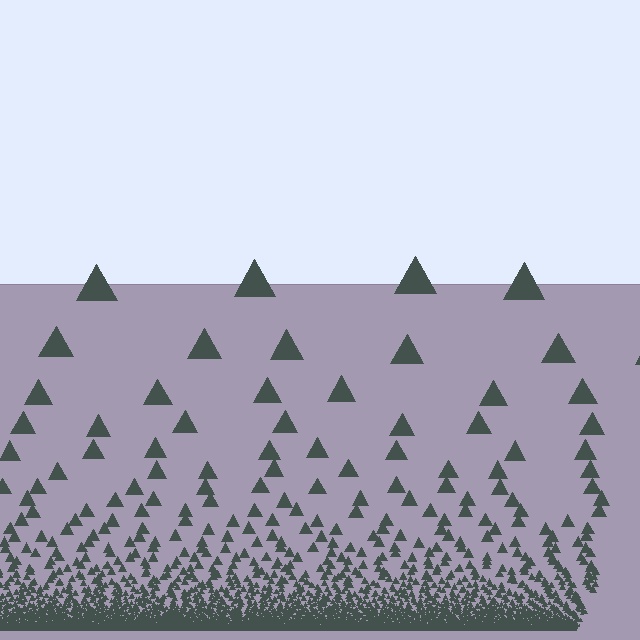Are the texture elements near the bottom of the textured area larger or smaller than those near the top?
Smaller. The gradient is inverted — elements near the bottom are smaller and denser.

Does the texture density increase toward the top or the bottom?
Density increases toward the bottom.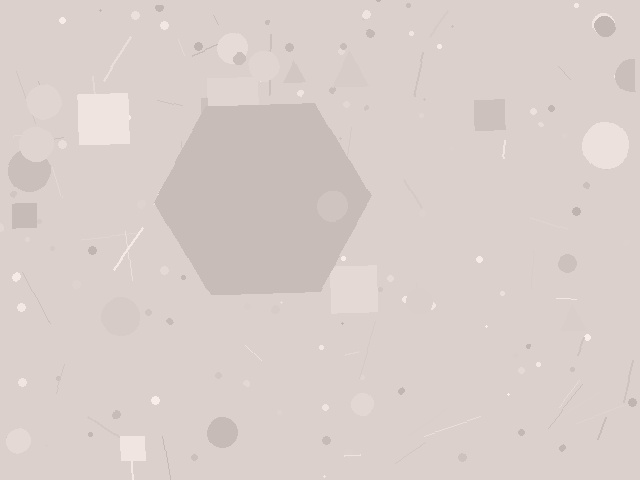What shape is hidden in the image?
A hexagon is hidden in the image.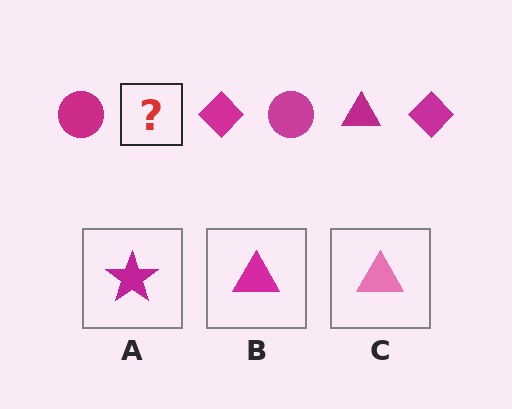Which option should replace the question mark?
Option B.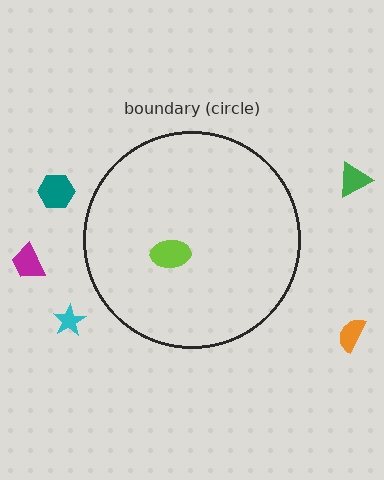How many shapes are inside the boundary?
1 inside, 5 outside.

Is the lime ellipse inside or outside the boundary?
Inside.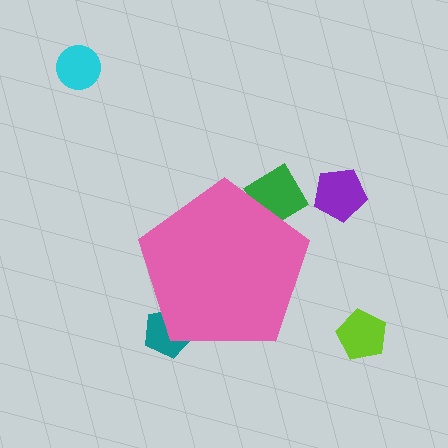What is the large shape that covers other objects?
A pink pentagon.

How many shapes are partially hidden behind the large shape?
2 shapes are partially hidden.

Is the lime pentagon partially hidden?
No, the lime pentagon is fully visible.